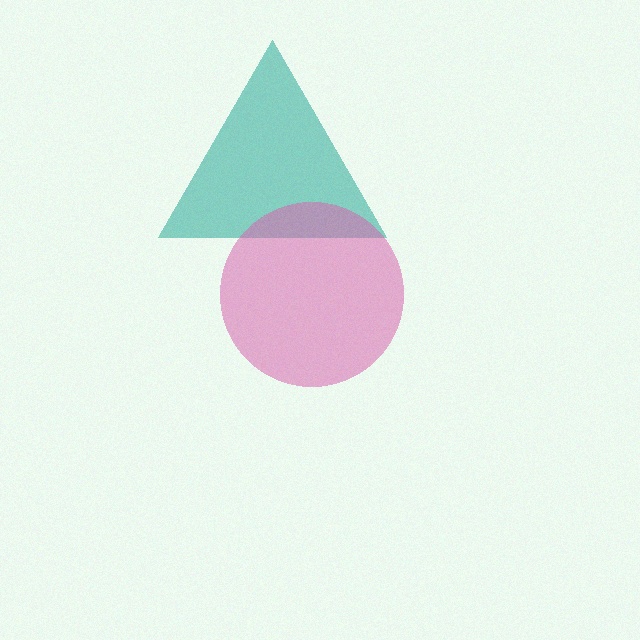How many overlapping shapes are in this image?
There are 2 overlapping shapes in the image.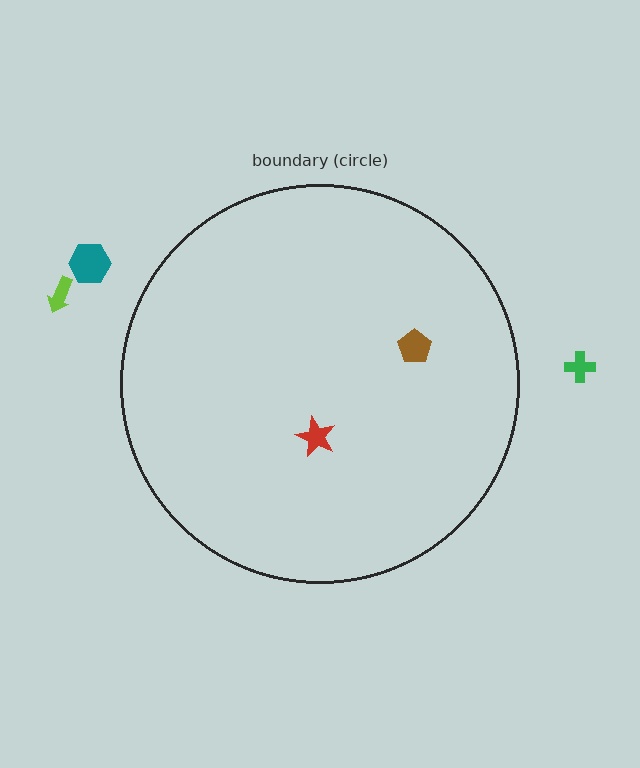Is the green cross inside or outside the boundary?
Outside.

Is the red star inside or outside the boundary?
Inside.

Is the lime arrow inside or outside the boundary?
Outside.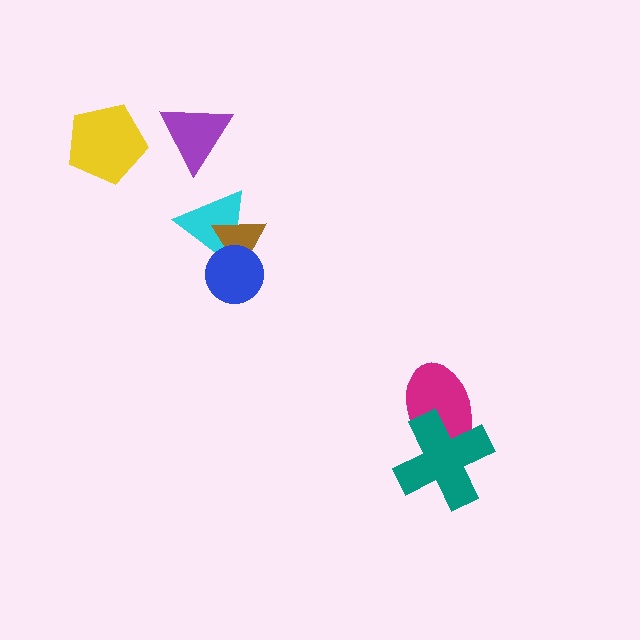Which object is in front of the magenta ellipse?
The teal cross is in front of the magenta ellipse.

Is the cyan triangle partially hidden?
Yes, it is partially covered by another shape.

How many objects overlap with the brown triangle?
2 objects overlap with the brown triangle.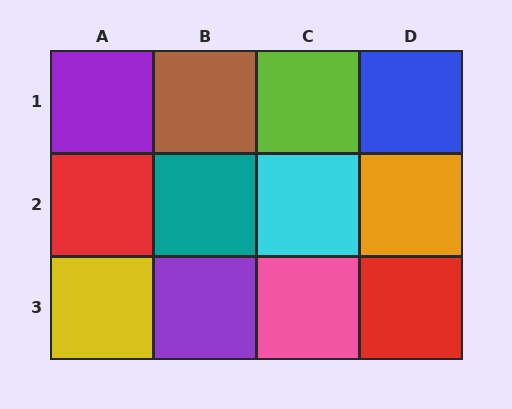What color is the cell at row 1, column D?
Blue.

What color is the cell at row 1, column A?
Purple.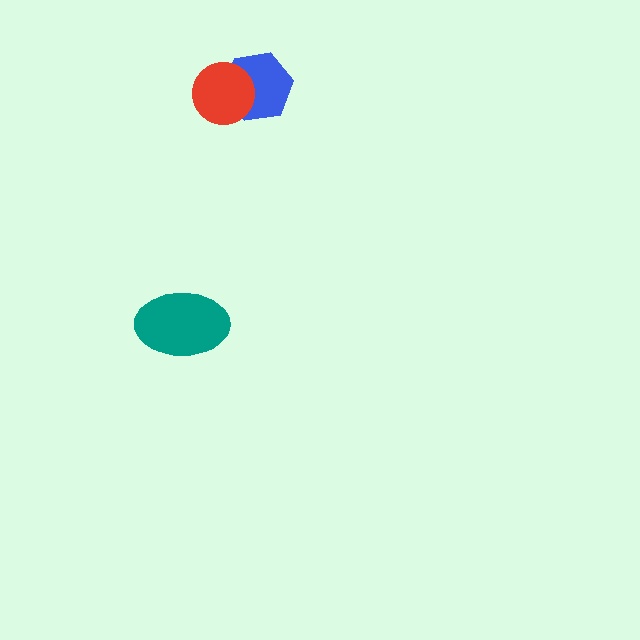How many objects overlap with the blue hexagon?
1 object overlaps with the blue hexagon.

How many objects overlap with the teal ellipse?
0 objects overlap with the teal ellipse.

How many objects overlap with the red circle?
1 object overlaps with the red circle.